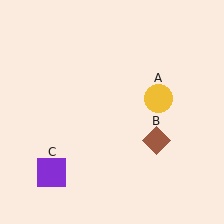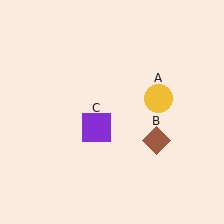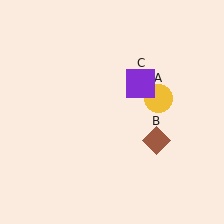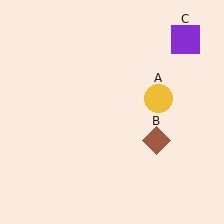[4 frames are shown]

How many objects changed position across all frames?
1 object changed position: purple square (object C).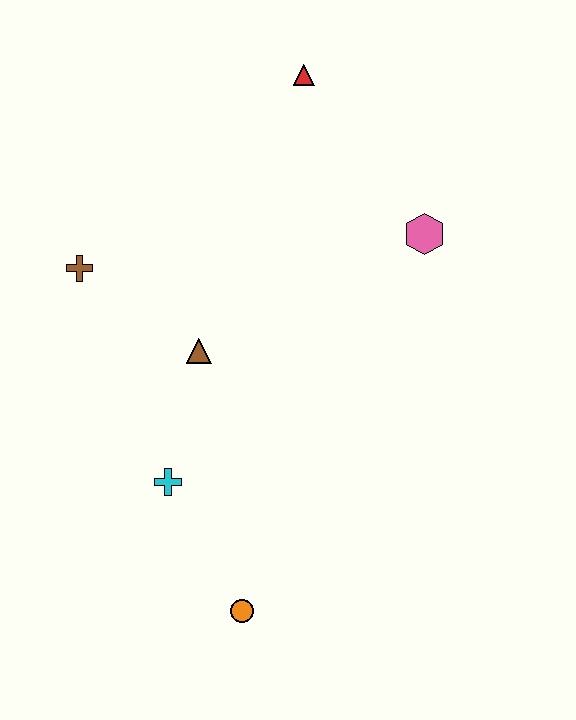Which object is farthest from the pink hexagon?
The orange circle is farthest from the pink hexagon.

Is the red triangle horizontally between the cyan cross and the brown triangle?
No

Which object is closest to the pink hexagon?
The red triangle is closest to the pink hexagon.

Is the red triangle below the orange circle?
No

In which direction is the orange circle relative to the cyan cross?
The orange circle is below the cyan cross.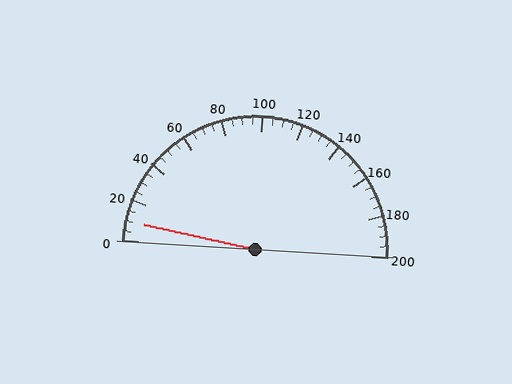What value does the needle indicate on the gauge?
The needle indicates approximately 10.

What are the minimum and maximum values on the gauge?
The gauge ranges from 0 to 200.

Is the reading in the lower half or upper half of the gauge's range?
The reading is in the lower half of the range (0 to 200).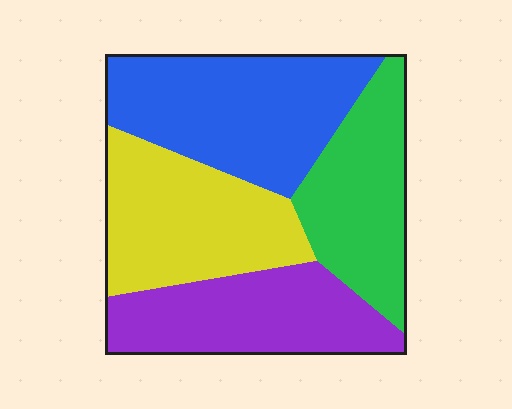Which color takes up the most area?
Blue, at roughly 30%.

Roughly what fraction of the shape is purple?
Purple covers 23% of the shape.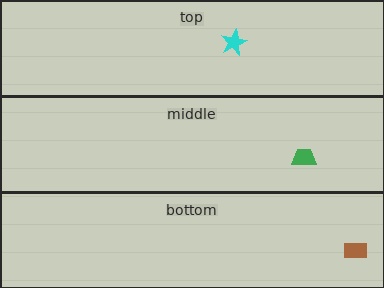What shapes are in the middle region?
The green trapezoid.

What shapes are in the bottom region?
The brown rectangle.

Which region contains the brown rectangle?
The bottom region.